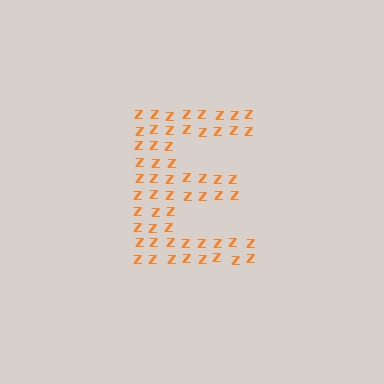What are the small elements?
The small elements are letter Z's.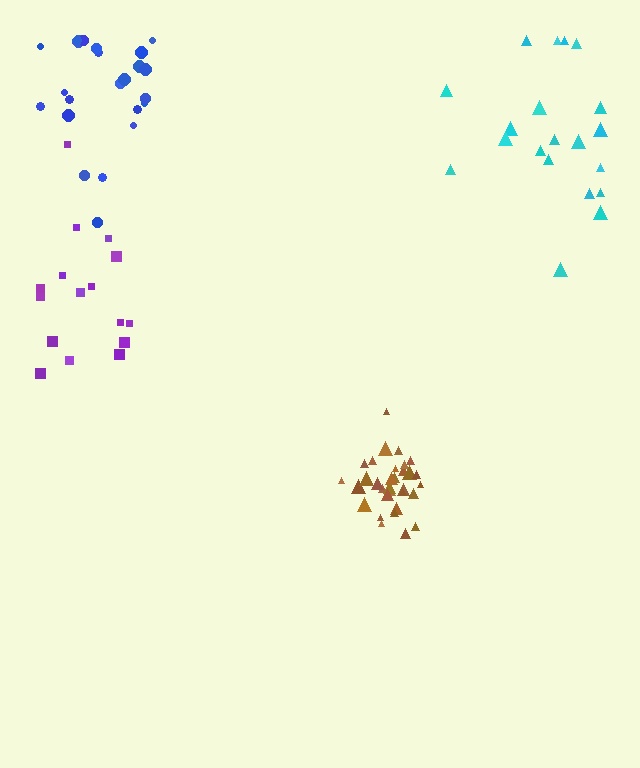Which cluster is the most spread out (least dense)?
Purple.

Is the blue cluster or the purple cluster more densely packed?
Blue.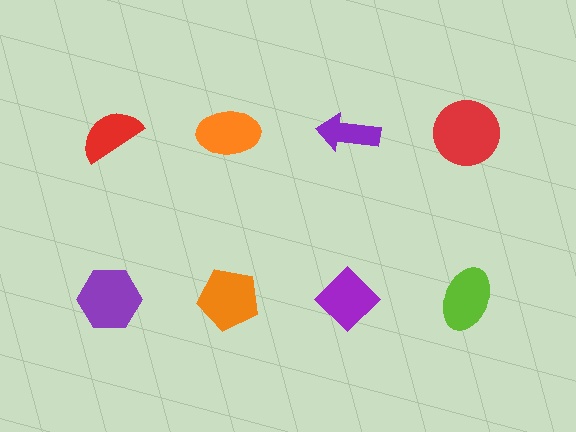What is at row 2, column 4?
A lime ellipse.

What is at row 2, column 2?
An orange pentagon.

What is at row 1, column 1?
A red semicircle.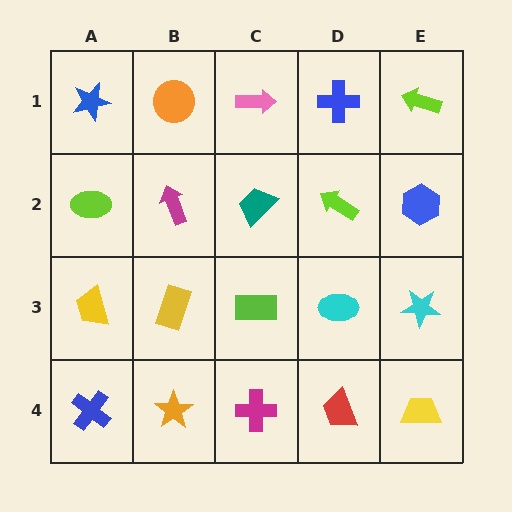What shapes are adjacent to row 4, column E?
A cyan star (row 3, column E), a red trapezoid (row 4, column D).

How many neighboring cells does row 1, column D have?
3.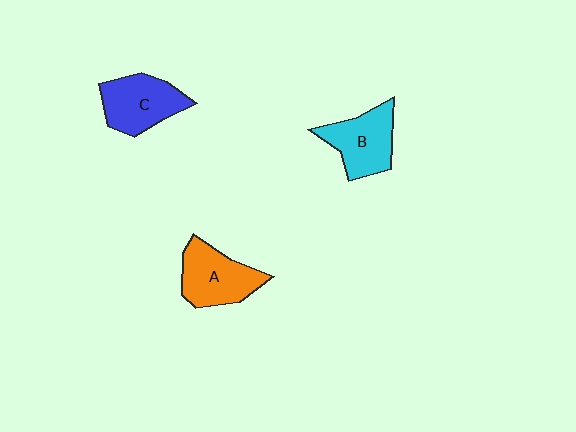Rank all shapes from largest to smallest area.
From largest to smallest: A (orange), C (blue), B (cyan).